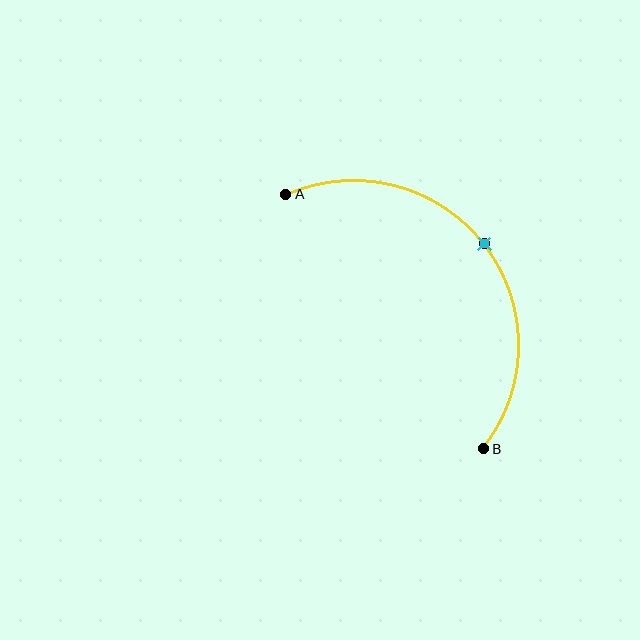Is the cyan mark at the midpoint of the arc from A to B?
Yes. The cyan mark lies on the arc at equal arc-length from both A and B — it is the arc midpoint.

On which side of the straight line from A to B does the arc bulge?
The arc bulges above and to the right of the straight line connecting A and B.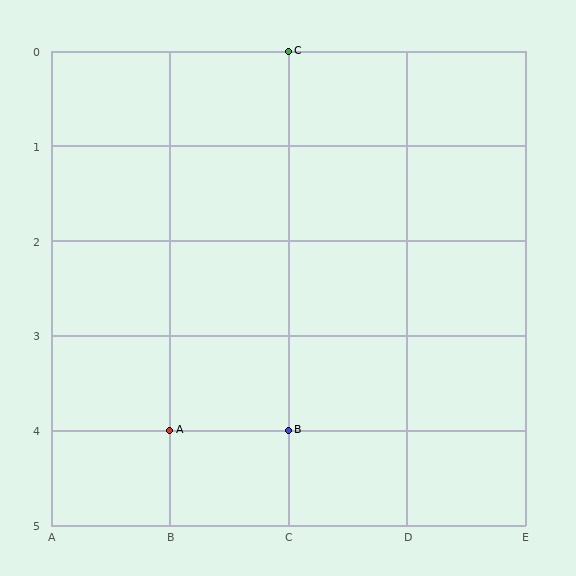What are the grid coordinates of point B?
Point B is at grid coordinates (C, 4).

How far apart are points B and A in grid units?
Points B and A are 1 column apart.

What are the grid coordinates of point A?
Point A is at grid coordinates (B, 4).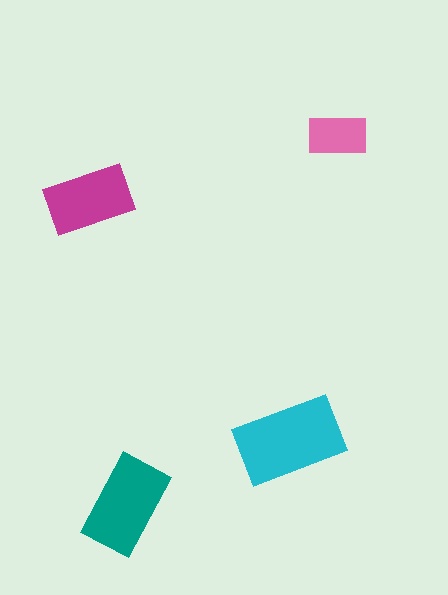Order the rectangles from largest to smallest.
the cyan one, the teal one, the magenta one, the pink one.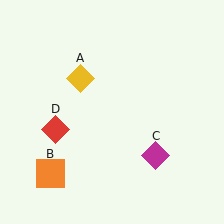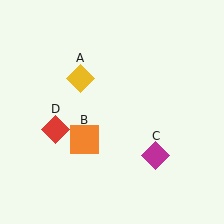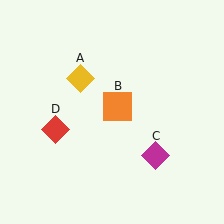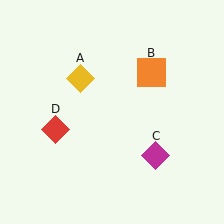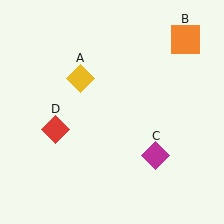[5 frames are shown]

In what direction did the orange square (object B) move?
The orange square (object B) moved up and to the right.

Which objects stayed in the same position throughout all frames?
Yellow diamond (object A) and magenta diamond (object C) and red diamond (object D) remained stationary.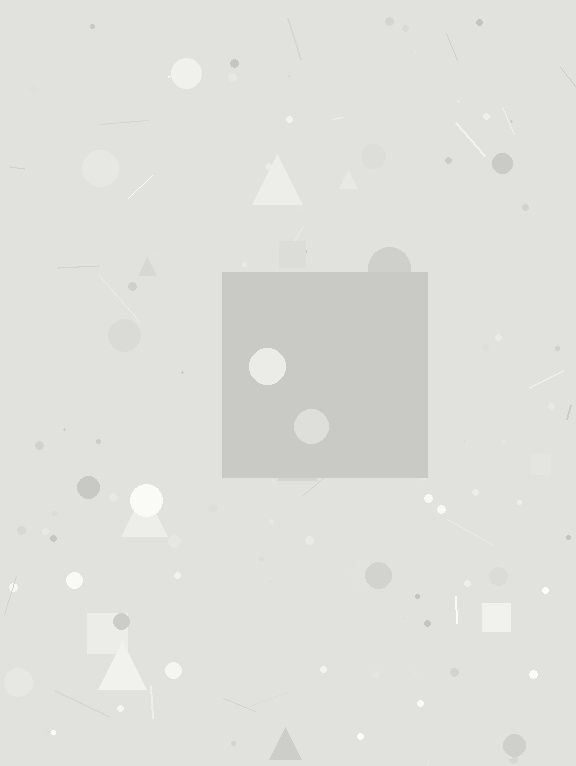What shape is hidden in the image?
A square is hidden in the image.